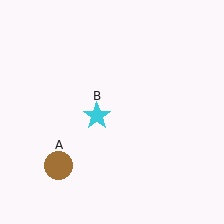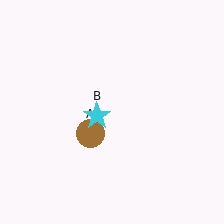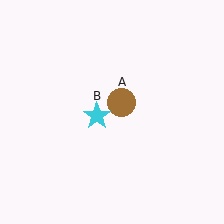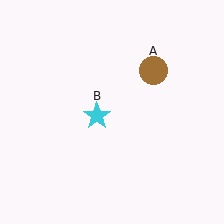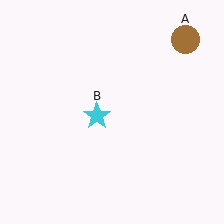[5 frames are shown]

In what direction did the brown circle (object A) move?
The brown circle (object A) moved up and to the right.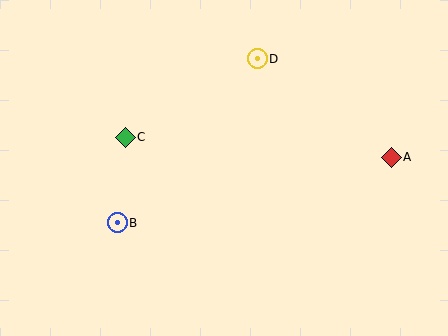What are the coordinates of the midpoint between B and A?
The midpoint between B and A is at (254, 190).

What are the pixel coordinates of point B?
Point B is at (117, 223).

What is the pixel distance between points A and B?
The distance between A and B is 282 pixels.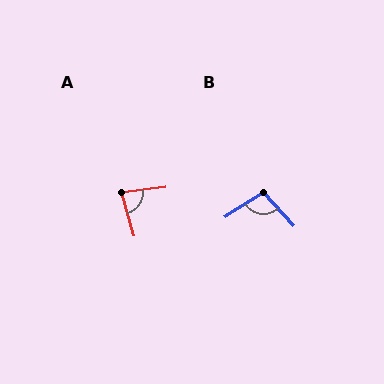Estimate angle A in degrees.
Approximately 80 degrees.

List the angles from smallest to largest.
A (80°), B (99°).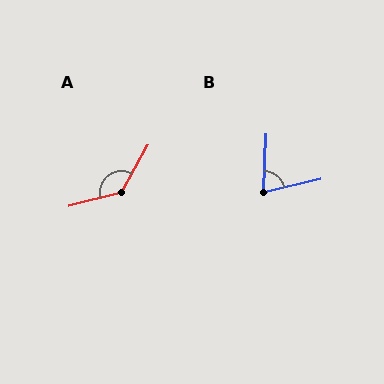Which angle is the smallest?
B, at approximately 75 degrees.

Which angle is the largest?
A, at approximately 132 degrees.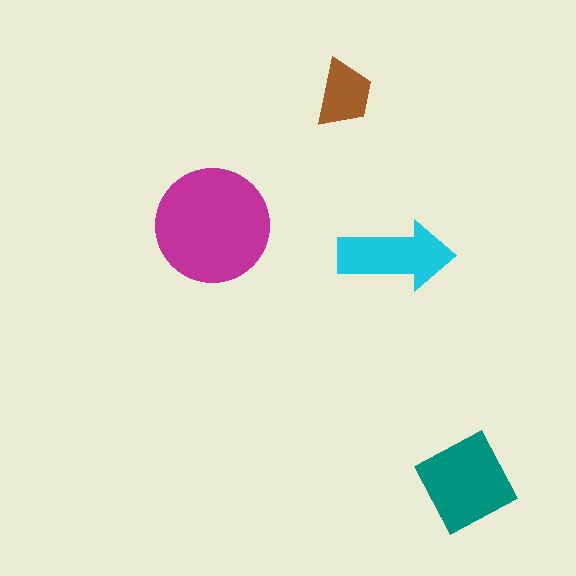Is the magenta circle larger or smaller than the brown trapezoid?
Larger.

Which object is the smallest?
The brown trapezoid.